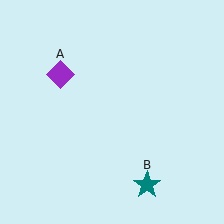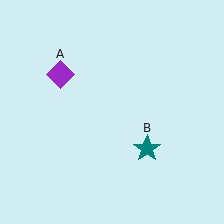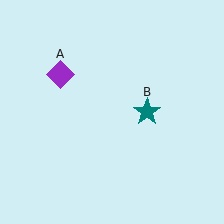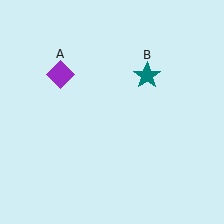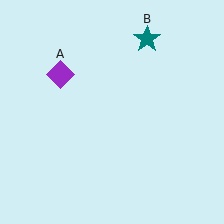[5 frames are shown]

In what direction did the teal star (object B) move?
The teal star (object B) moved up.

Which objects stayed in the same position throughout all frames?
Purple diamond (object A) remained stationary.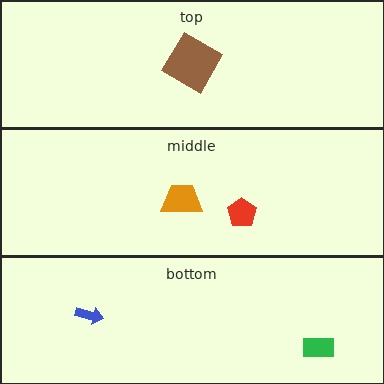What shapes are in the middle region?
The red pentagon, the orange trapezoid.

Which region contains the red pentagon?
The middle region.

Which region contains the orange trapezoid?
The middle region.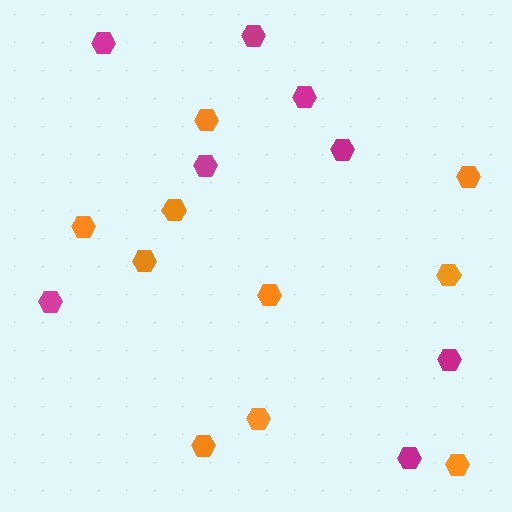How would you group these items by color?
There are 2 groups: one group of orange hexagons (10) and one group of magenta hexagons (8).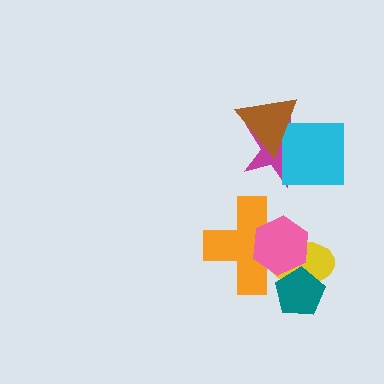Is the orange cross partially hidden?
Yes, it is partially covered by another shape.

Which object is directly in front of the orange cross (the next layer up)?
The pink hexagon is directly in front of the orange cross.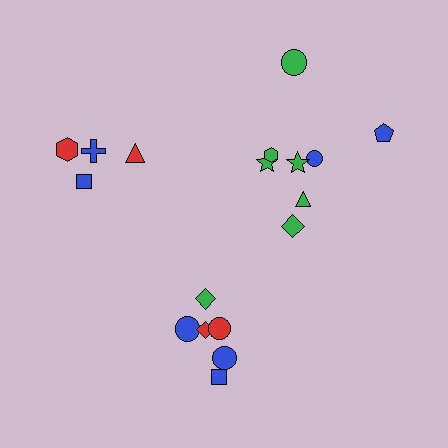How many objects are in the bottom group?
There are 6 objects.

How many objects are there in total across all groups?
There are 18 objects.